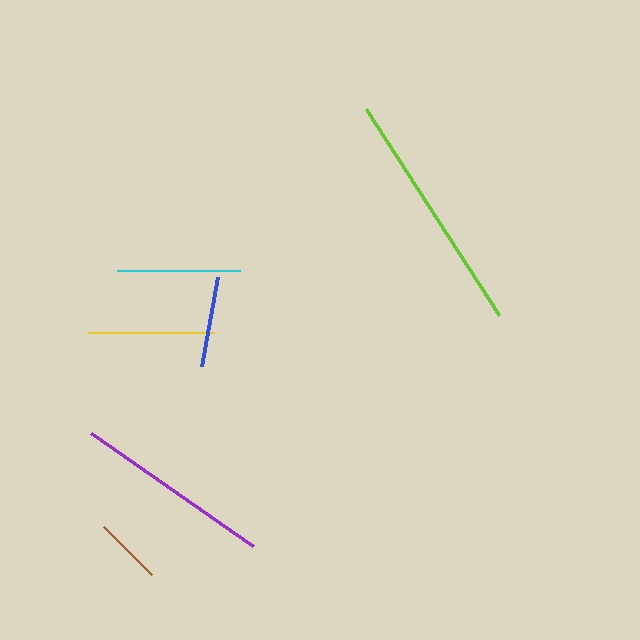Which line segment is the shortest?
The brown line is the shortest at approximately 69 pixels.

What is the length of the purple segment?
The purple segment is approximately 197 pixels long.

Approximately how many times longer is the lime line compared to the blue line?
The lime line is approximately 2.7 times the length of the blue line.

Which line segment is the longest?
The lime line is the longest at approximately 245 pixels.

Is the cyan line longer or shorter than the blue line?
The cyan line is longer than the blue line.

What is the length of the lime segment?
The lime segment is approximately 245 pixels long.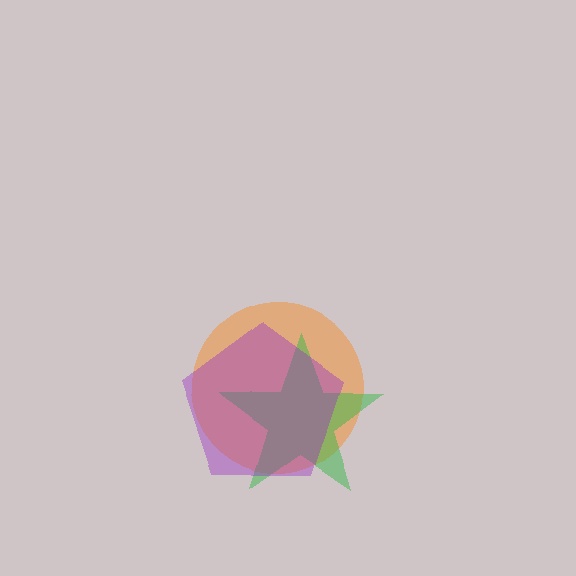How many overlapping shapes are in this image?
There are 3 overlapping shapes in the image.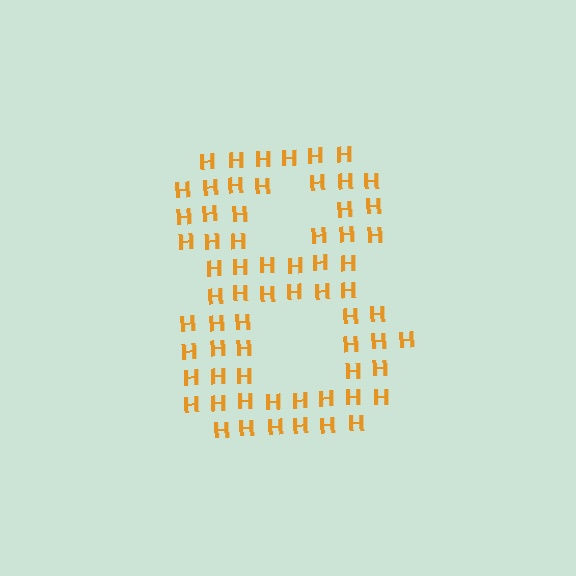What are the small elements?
The small elements are letter H's.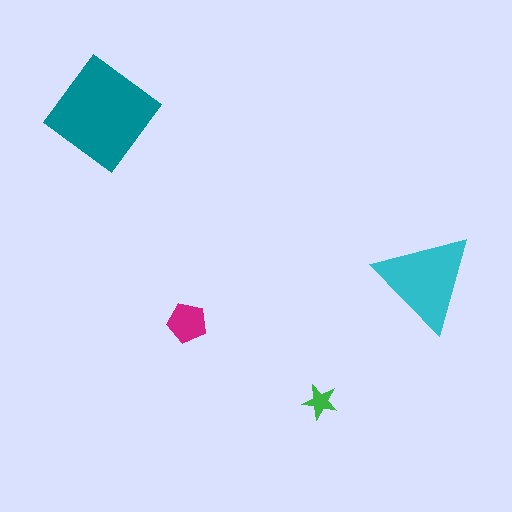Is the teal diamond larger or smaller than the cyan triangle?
Larger.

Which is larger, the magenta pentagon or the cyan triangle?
The cyan triangle.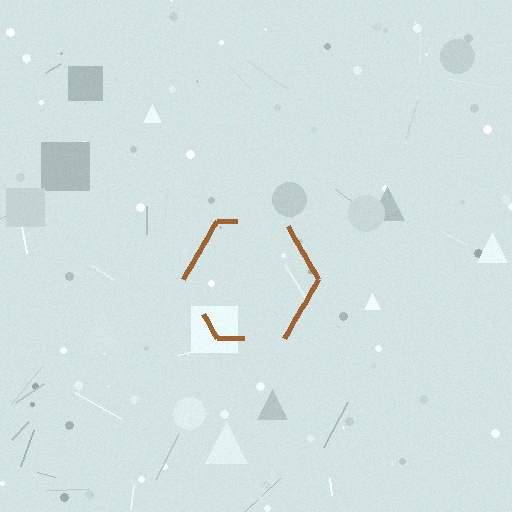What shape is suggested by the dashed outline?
The dashed outline suggests a hexagon.